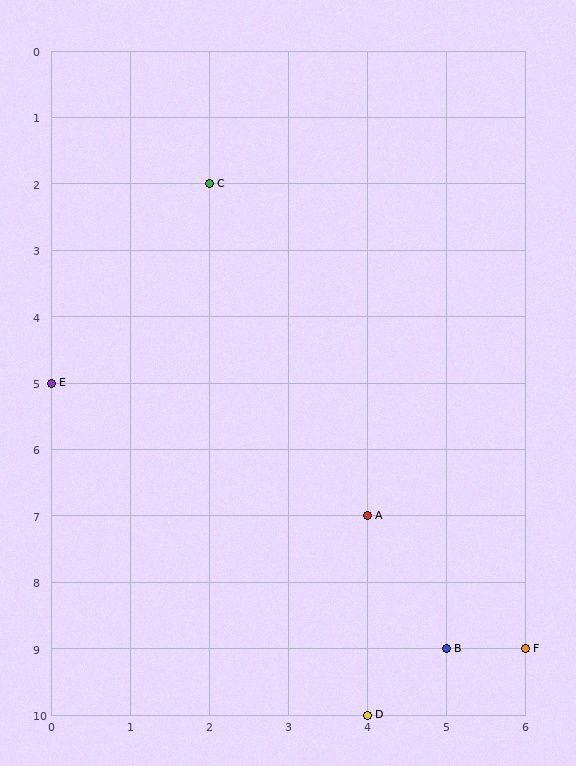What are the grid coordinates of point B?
Point B is at grid coordinates (5, 9).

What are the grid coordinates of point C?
Point C is at grid coordinates (2, 2).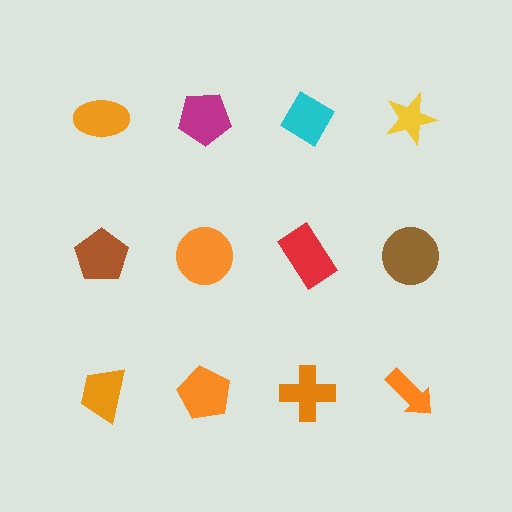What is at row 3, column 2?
An orange pentagon.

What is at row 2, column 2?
An orange circle.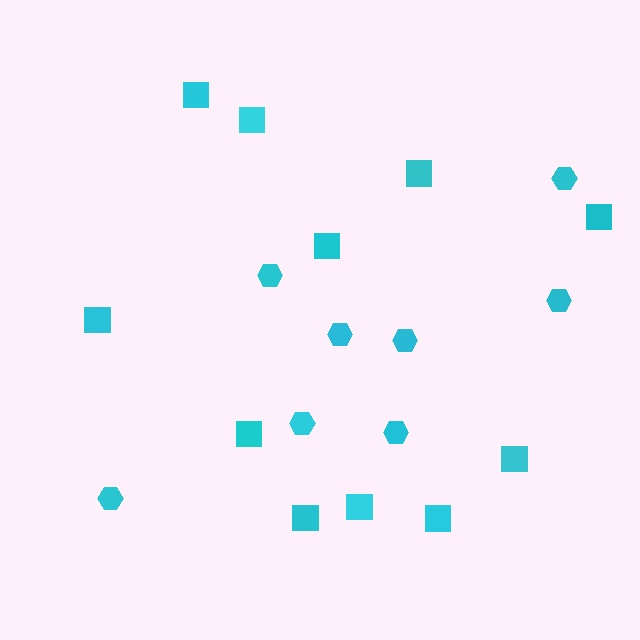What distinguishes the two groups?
There are 2 groups: one group of squares (11) and one group of hexagons (8).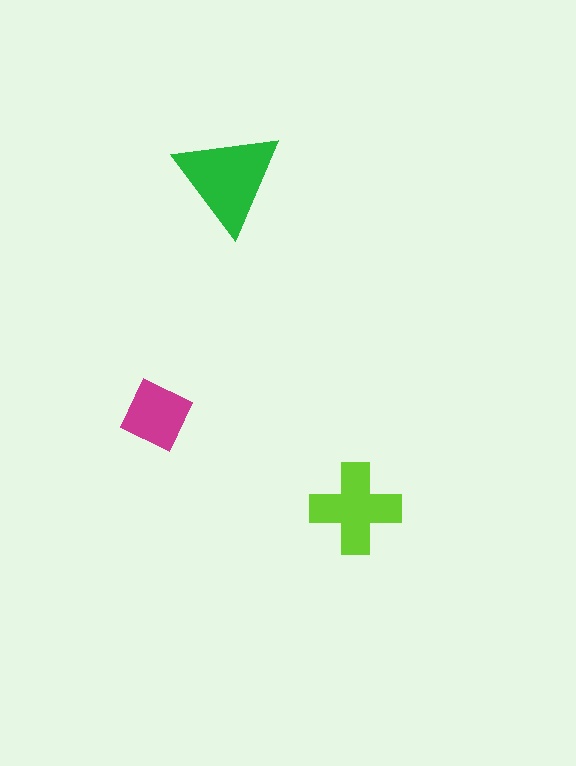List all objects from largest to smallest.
The green triangle, the lime cross, the magenta square.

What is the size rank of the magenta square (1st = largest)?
3rd.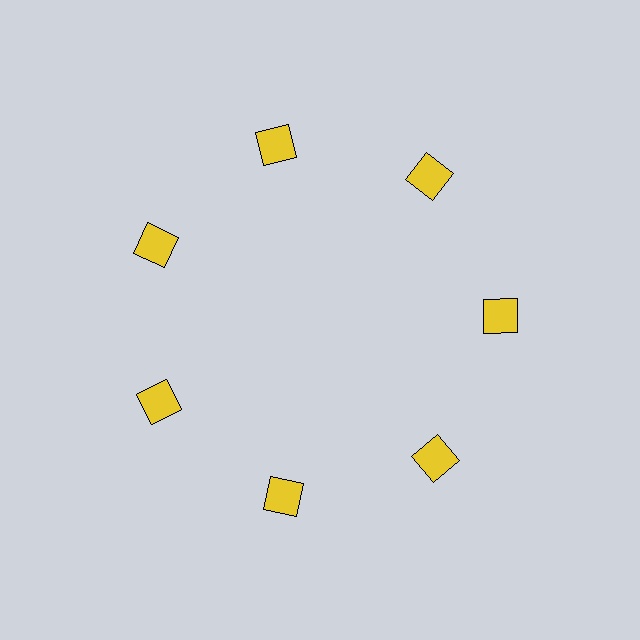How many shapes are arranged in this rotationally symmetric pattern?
There are 7 shapes, arranged in 7 groups of 1.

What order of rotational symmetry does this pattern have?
This pattern has 7-fold rotational symmetry.